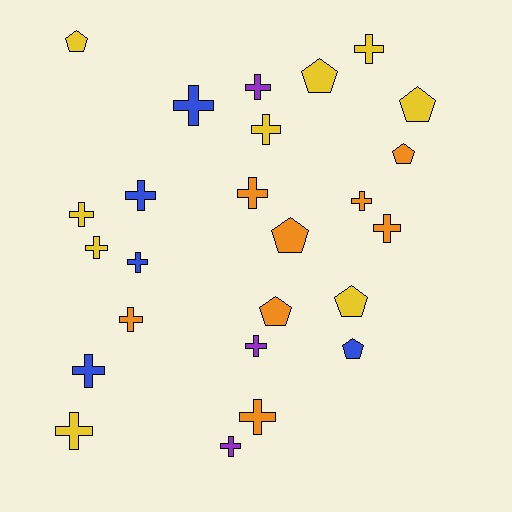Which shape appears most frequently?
Cross, with 17 objects.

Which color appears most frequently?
Yellow, with 9 objects.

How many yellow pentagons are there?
There are 4 yellow pentagons.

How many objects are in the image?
There are 25 objects.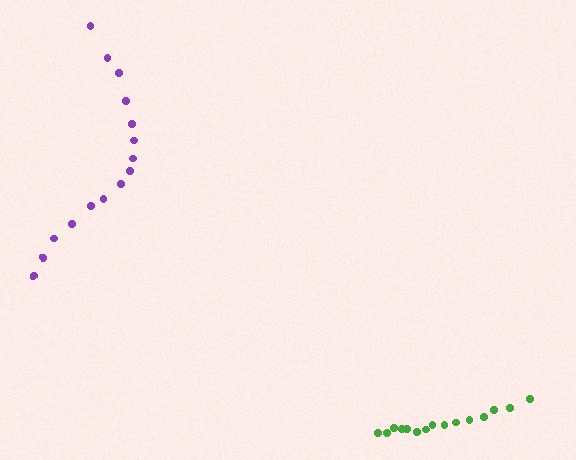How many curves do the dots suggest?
There are 2 distinct paths.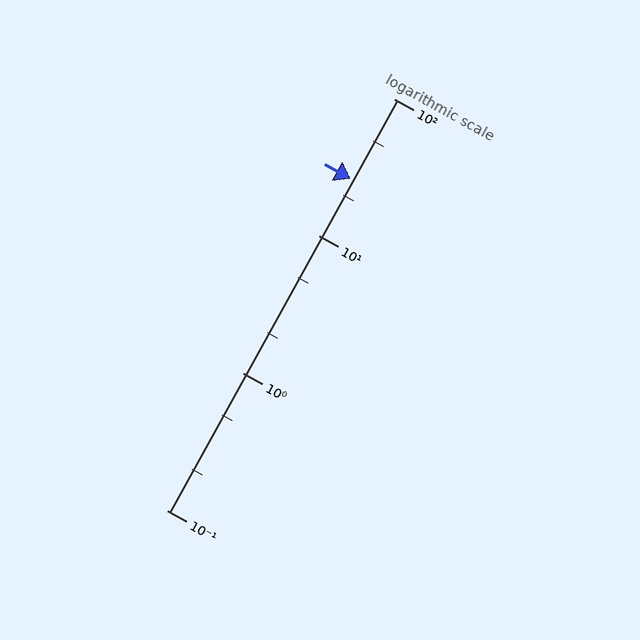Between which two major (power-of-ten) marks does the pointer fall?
The pointer is between 10 and 100.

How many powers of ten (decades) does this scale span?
The scale spans 3 decades, from 0.1 to 100.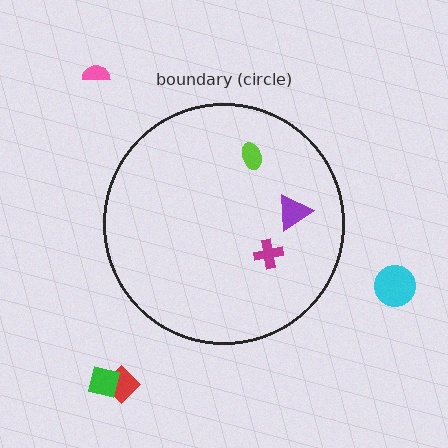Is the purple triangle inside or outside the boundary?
Inside.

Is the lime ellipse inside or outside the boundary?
Inside.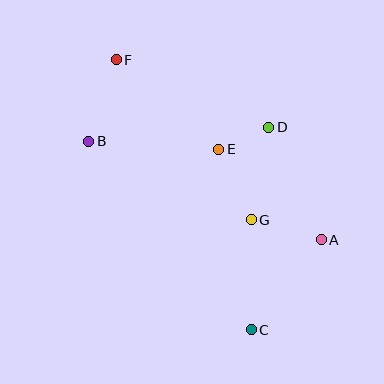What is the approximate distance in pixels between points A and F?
The distance between A and F is approximately 273 pixels.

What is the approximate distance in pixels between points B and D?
The distance between B and D is approximately 181 pixels.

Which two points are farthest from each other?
Points C and F are farthest from each other.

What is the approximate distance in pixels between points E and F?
The distance between E and F is approximately 136 pixels.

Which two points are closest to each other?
Points D and E are closest to each other.